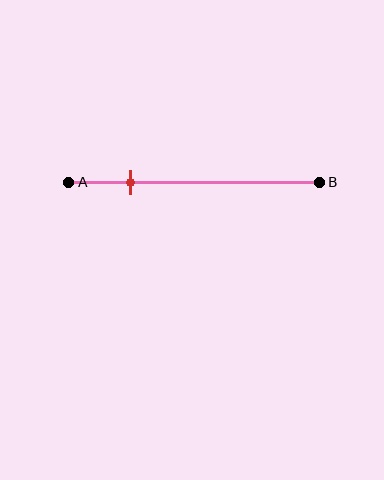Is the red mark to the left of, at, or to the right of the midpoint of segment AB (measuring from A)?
The red mark is to the left of the midpoint of segment AB.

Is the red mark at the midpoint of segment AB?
No, the mark is at about 25% from A, not at the 50% midpoint.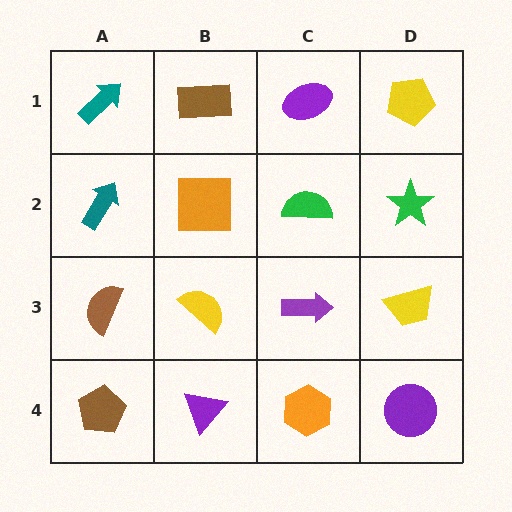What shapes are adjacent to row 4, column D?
A yellow trapezoid (row 3, column D), an orange hexagon (row 4, column C).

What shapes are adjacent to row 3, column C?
A green semicircle (row 2, column C), an orange hexagon (row 4, column C), a yellow semicircle (row 3, column B), a yellow trapezoid (row 3, column D).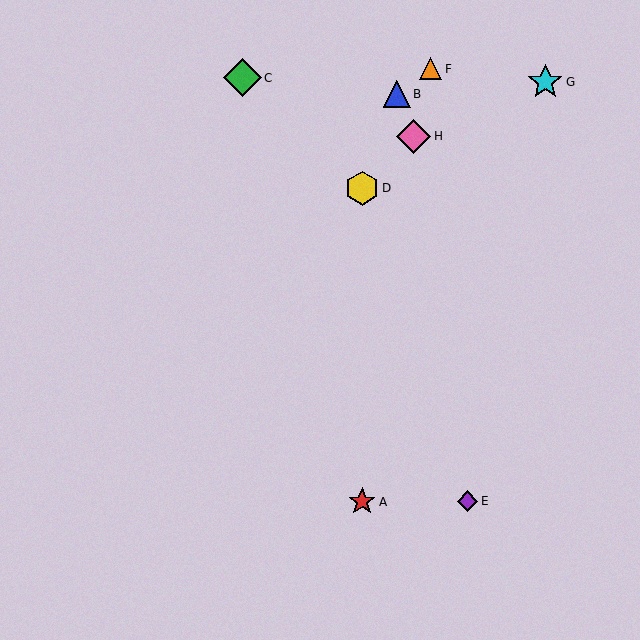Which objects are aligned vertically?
Objects A, D are aligned vertically.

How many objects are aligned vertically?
2 objects (A, D) are aligned vertically.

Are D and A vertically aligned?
Yes, both are at x≈362.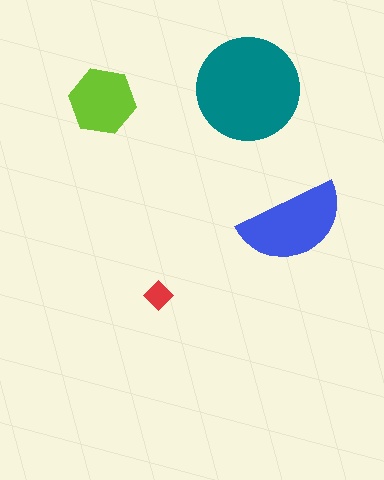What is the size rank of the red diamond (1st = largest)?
4th.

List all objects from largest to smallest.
The teal circle, the blue semicircle, the lime hexagon, the red diamond.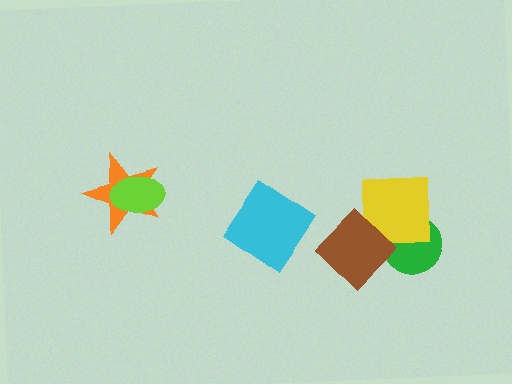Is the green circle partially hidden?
Yes, it is partially covered by another shape.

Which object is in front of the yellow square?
The brown diamond is in front of the yellow square.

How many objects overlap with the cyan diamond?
0 objects overlap with the cyan diamond.